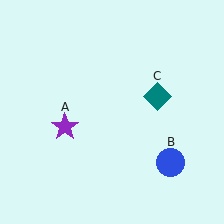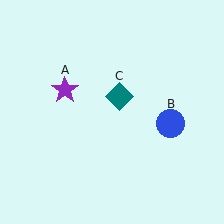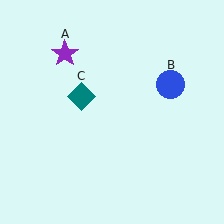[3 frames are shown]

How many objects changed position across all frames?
3 objects changed position: purple star (object A), blue circle (object B), teal diamond (object C).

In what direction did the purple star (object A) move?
The purple star (object A) moved up.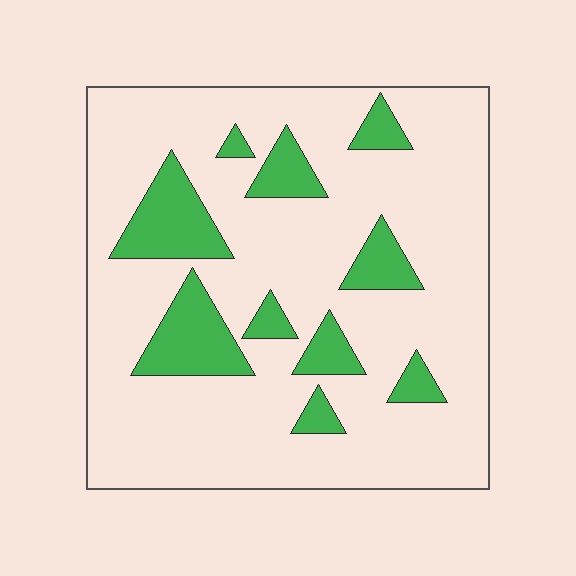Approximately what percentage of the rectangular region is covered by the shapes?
Approximately 20%.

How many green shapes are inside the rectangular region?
10.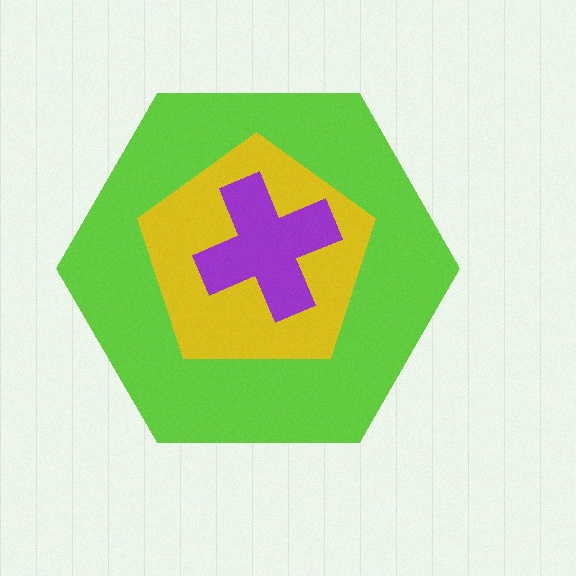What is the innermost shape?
The purple cross.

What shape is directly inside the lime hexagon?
The yellow pentagon.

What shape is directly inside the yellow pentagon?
The purple cross.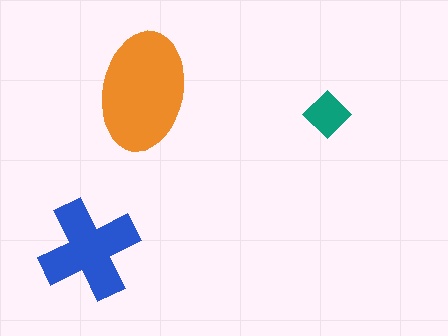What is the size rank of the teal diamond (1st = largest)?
3rd.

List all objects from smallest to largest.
The teal diamond, the blue cross, the orange ellipse.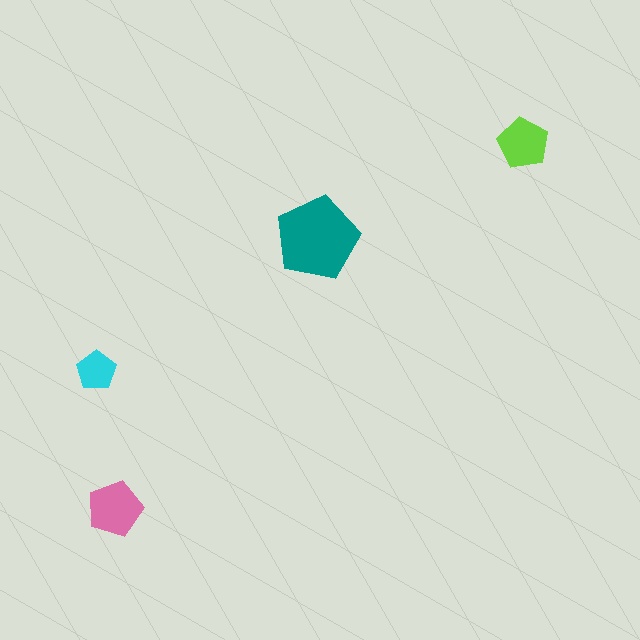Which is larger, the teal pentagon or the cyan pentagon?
The teal one.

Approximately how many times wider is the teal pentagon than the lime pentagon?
About 1.5 times wider.